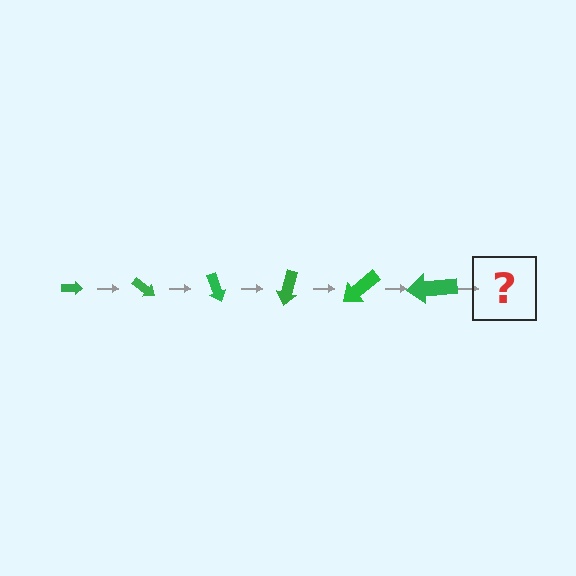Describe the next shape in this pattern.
It should be an arrow, larger than the previous one and rotated 210 degrees from the start.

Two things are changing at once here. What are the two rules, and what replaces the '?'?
The two rules are that the arrow grows larger each step and it rotates 35 degrees each step. The '?' should be an arrow, larger than the previous one and rotated 210 degrees from the start.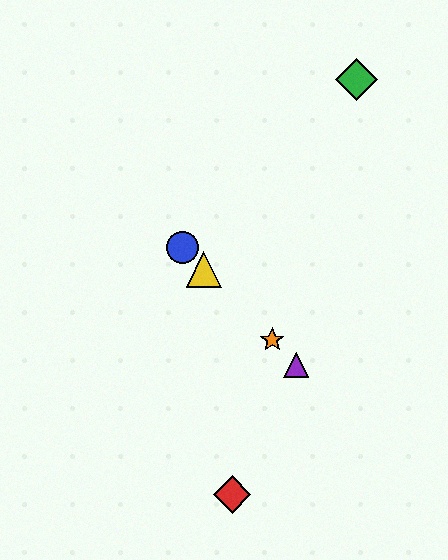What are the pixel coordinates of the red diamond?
The red diamond is at (232, 495).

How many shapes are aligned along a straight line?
4 shapes (the blue circle, the yellow triangle, the purple triangle, the orange star) are aligned along a straight line.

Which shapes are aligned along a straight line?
The blue circle, the yellow triangle, the purple triangle, the orange star are aligned along a straight line.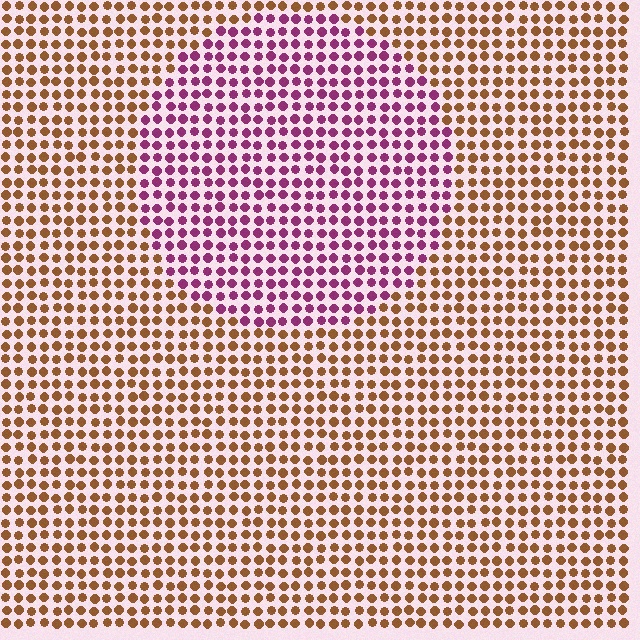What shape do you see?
I see a circle.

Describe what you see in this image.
The image is filled with small brown elements in a uniform arrangement. A circle-shaped region is visible where the elements are tinted to a slightly different hue, forming a subtle color boundary.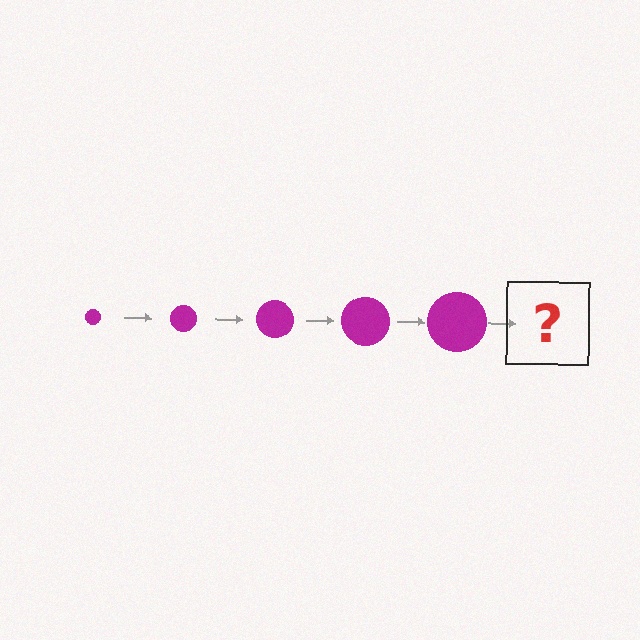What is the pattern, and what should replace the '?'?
The pattern is that the circle gets progressively larger each step. The '?' should be a magenta circle, larger than the previous one.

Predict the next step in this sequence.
The next step is a magenta circle, larger than the previous one.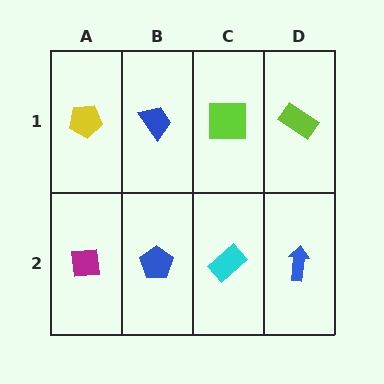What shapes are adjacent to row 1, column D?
A blue arrow (row 2, column D), a lime square (row 1, column C).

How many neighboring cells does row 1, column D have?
2.